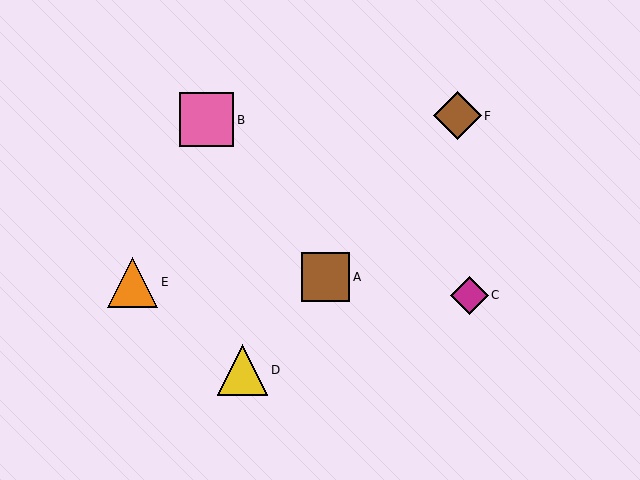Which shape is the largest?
The pink square (labeled B) is the largest.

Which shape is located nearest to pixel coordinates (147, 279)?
The orange triangle (labeled E) at (132, 282) is nearest to that location.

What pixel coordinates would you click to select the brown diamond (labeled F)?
Click at (457, 116) to select the brown diamond F.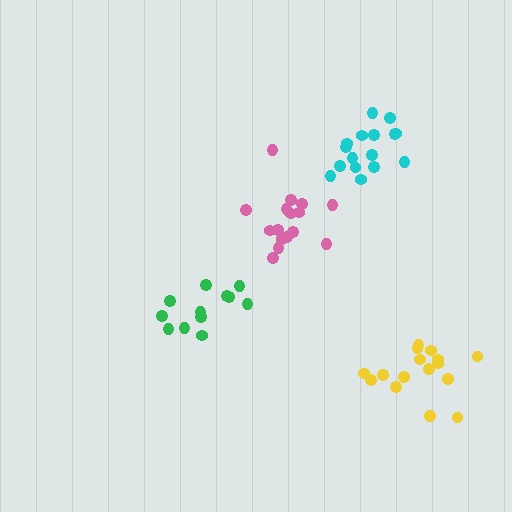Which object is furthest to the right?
The yellow cluster is rightmost.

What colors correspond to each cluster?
The clusters are colored: yellow, pink, green, cyan.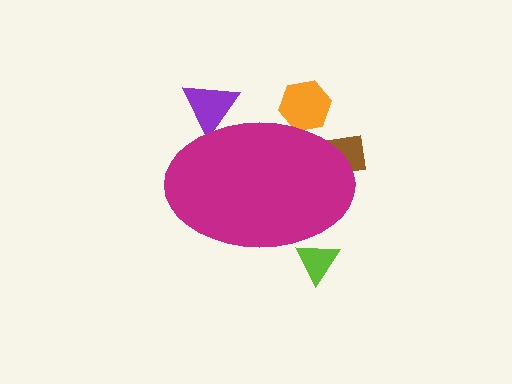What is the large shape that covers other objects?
A magenta ellipse.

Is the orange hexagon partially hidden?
Yes, the orange hexagon is partially hidden behind the magenta ellipse.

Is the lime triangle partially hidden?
Yes, the lime triangle is partially hidden behind the magenta ellipse.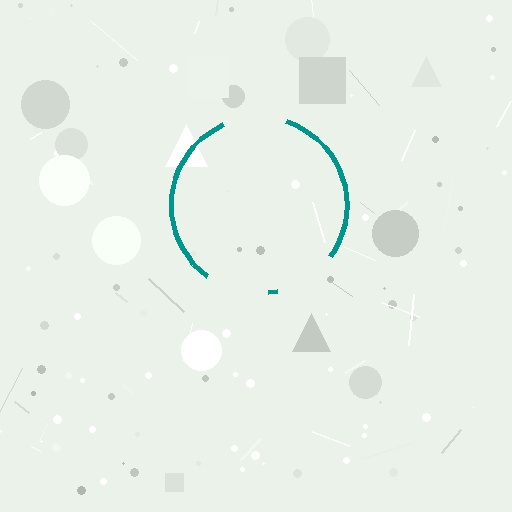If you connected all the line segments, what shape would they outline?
They would outline a circle.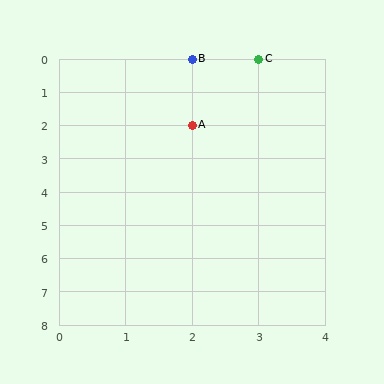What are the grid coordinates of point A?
Point A is at grid coordinates (2, 2).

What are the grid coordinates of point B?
Point B is at grid coordinates (2, 0).